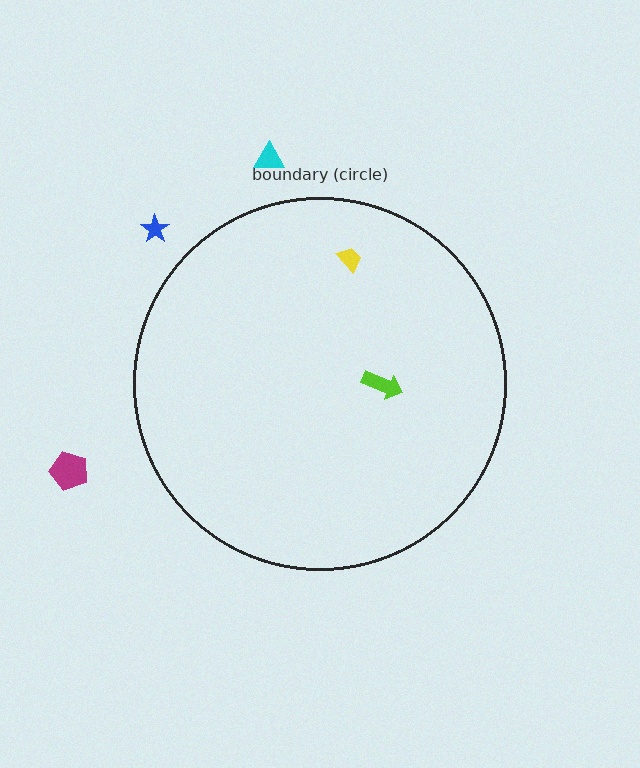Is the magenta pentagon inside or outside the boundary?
Outside.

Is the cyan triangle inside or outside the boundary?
Outside.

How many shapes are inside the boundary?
2 inside, 3 outside.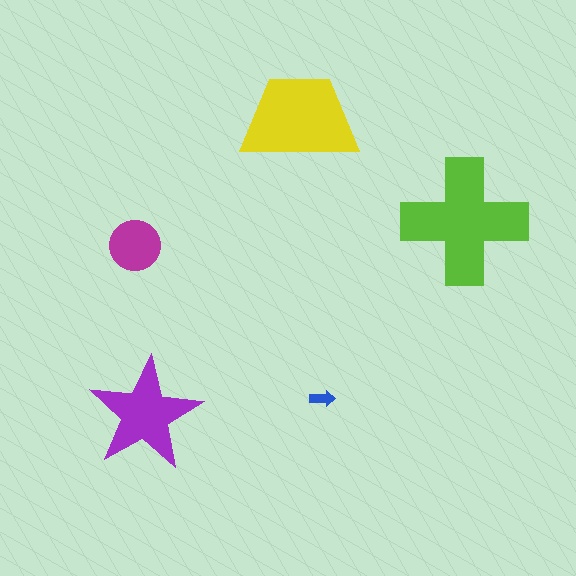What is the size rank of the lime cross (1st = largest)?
1st.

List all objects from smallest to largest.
The blue arrow, the magenta circle, the purple star, the yellow trapezoid, the lime cross.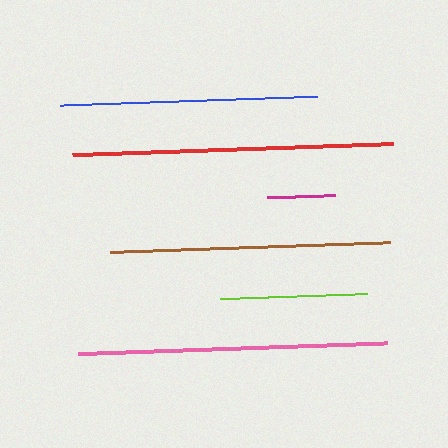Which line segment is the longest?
The red line is the longest at approximately 321 pixels.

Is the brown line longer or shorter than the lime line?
The brown line is longer than the lime line.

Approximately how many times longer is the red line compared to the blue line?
The red line is approximately 1.3 times the length of the blue line.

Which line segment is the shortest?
The magenta line is the shortest at approximately 67 pixels.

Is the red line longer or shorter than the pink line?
The red line is longer than the pink line.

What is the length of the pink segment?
The pink segment is approximately 310 pixels long.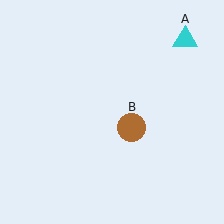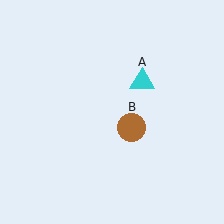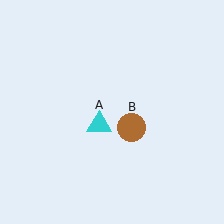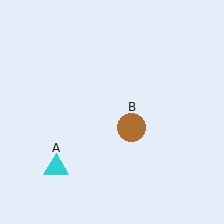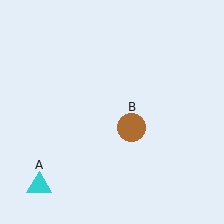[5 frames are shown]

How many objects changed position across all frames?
1 object changed position: cyan triangle (object A).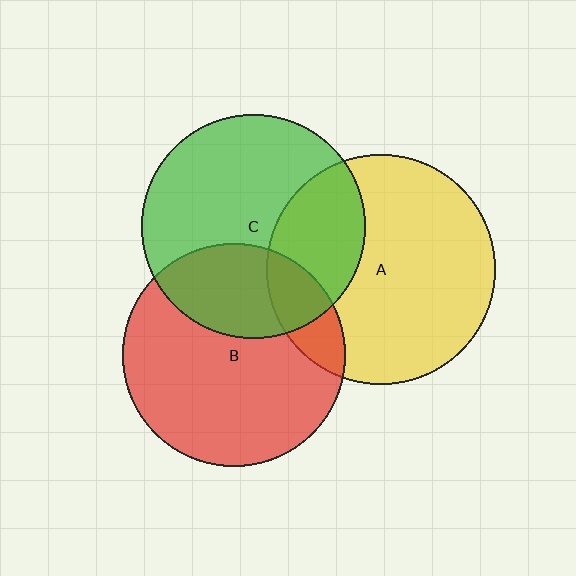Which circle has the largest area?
Circle A (yellow).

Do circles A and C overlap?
Yes.